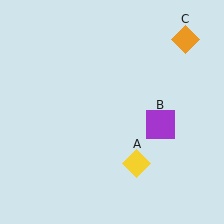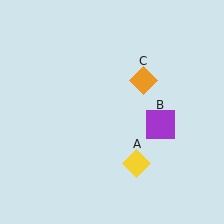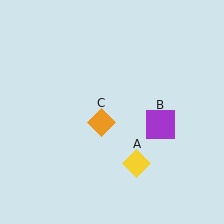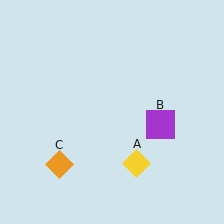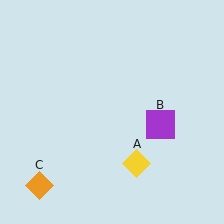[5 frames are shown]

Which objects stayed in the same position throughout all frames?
Yellow diamond (object A) and purple square (object B) remained stationary.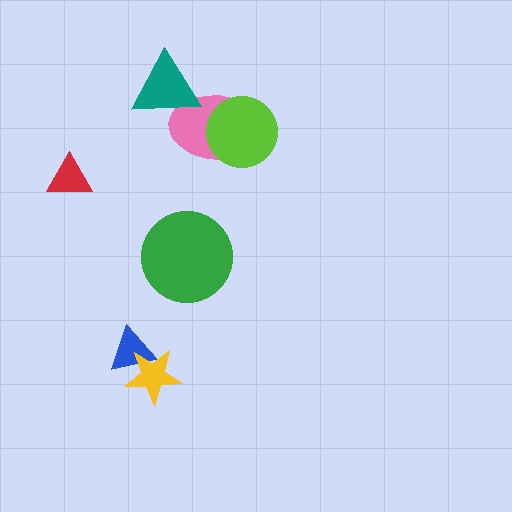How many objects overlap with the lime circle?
1 object overlaps with the lime circle.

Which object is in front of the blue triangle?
The yellow star is in front of the blue triangle.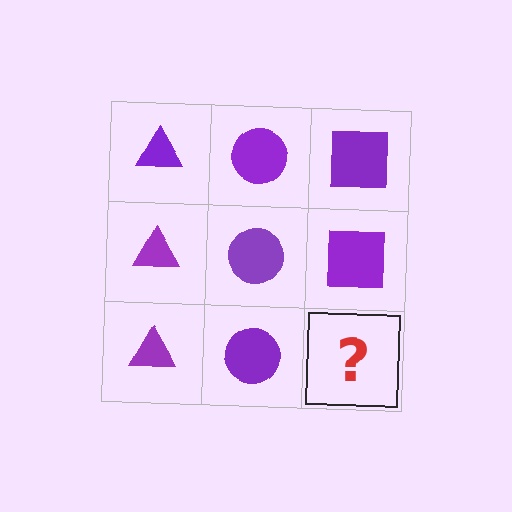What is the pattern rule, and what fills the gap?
The rule is that each column has a consistent shape. The gap should be filled with a purple square.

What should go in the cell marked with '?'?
The missing cell should contain a purple square.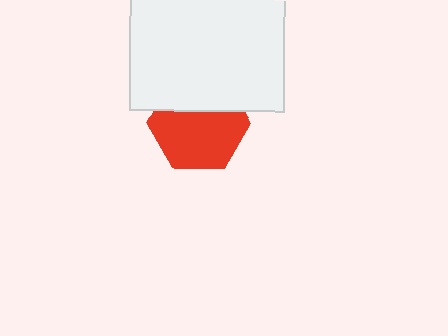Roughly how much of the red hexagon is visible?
Most of it is visible (roughly 66%).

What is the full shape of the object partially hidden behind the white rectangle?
The partially hidden object is a red hexagon.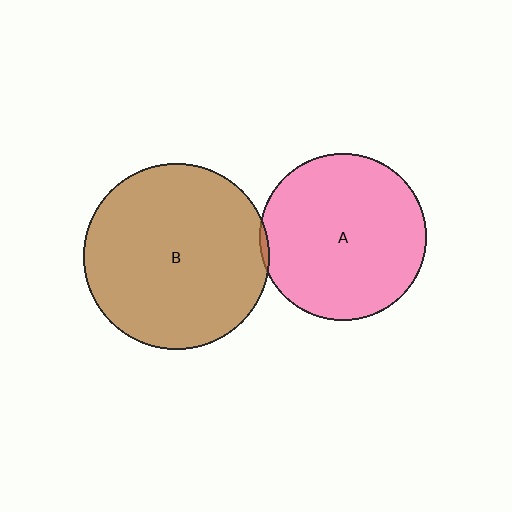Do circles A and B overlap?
Yes.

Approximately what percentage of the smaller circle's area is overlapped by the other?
Approximately 5%.